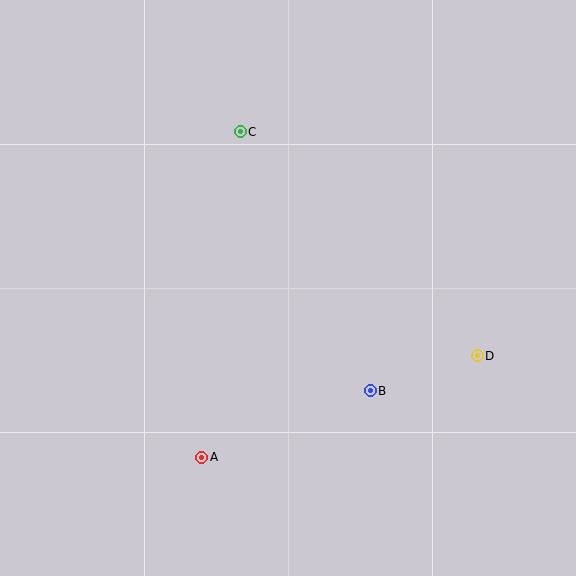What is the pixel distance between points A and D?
The distance between A and D is 293 pixels.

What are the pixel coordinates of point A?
Point A is at (202, 457).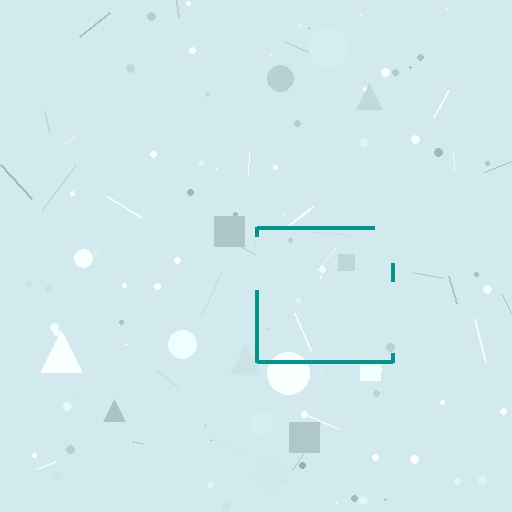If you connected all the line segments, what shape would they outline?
They would outline a square.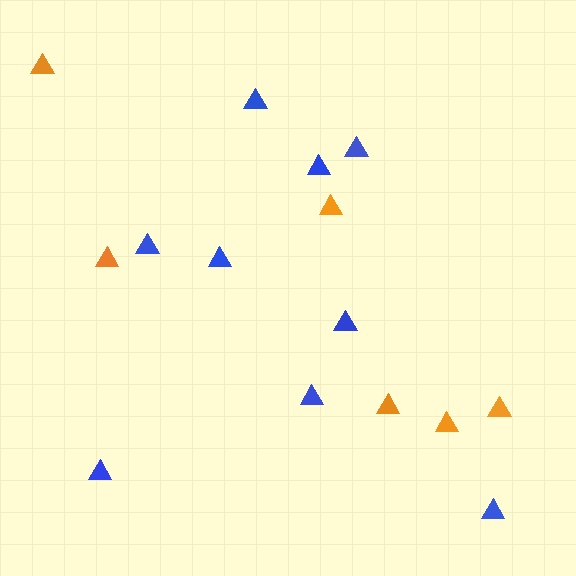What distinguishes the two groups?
There are 2 groups: one group of blue triangles (9) and one group of orange triangles (6).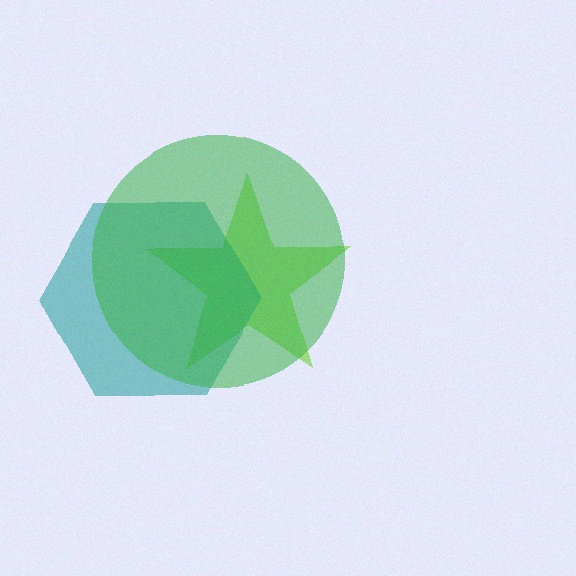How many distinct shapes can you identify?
There are 3 distinct shapes: a lime star, a teal hexagon, a green circle.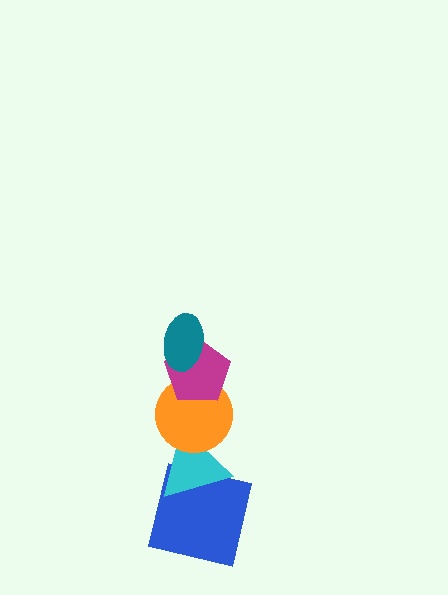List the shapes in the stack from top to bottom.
From top to bottom: the teal ellipse, the magenta pentagon, the orange circle, the cyan triangle, the blue square.